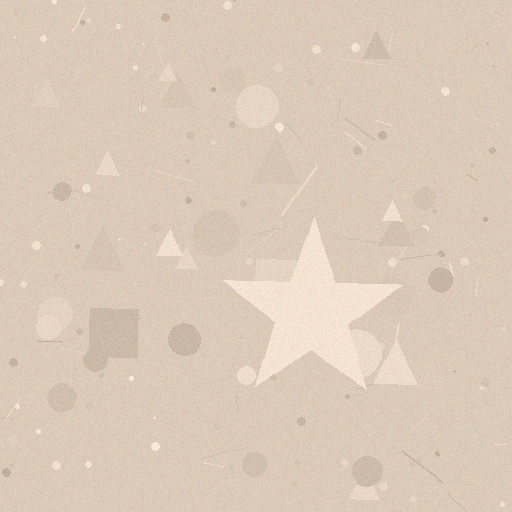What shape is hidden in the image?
A star is hidden in the image.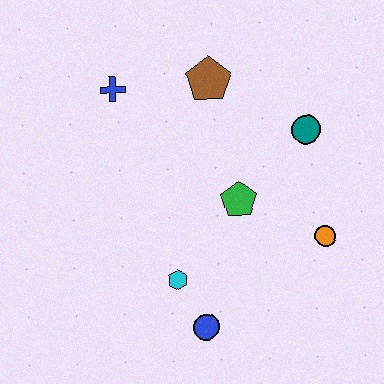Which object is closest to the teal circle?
The green pentagon is closest to the teal circle.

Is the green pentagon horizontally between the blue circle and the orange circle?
Yes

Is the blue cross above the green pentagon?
Yes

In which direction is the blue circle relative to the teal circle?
The blue circle is below the teal circle.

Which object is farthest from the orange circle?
The blue cross is farthest from the orange circle.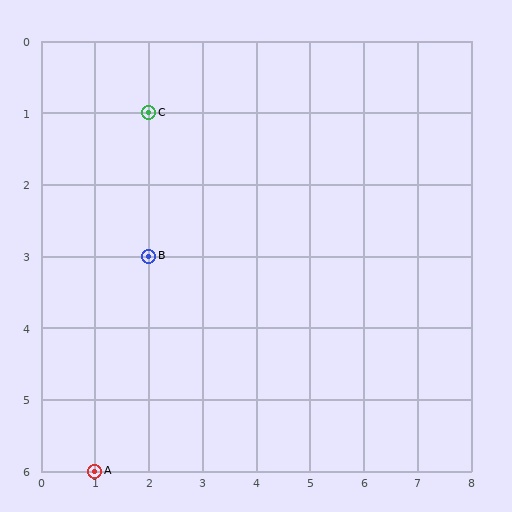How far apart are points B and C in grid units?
Points B and C are 2 rows apart.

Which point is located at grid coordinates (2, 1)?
Point C is at (2, 1).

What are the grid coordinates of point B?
Point B is at grid coordinates (2, 3).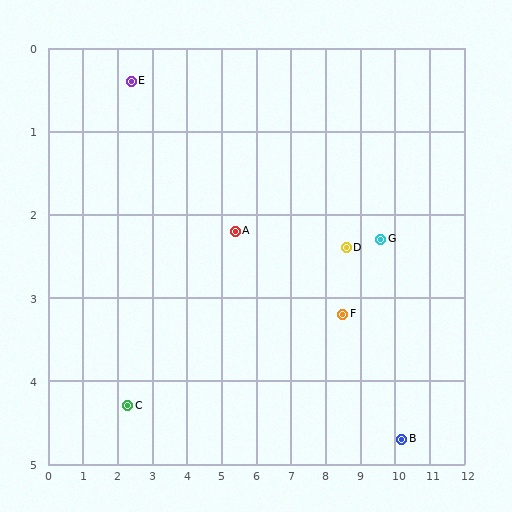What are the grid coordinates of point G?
Point G is at approximately (9.6, 2.3).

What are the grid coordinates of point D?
Point D is at approximately (8.6, 2.4).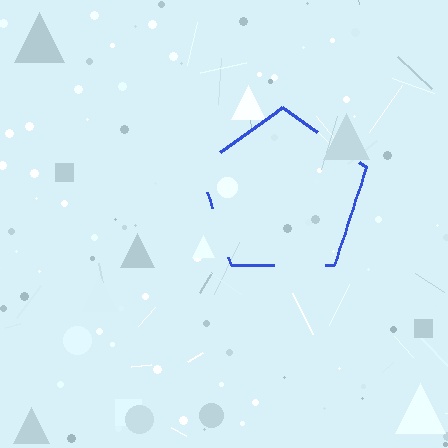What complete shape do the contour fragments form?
The contour fragments form a pentagon.